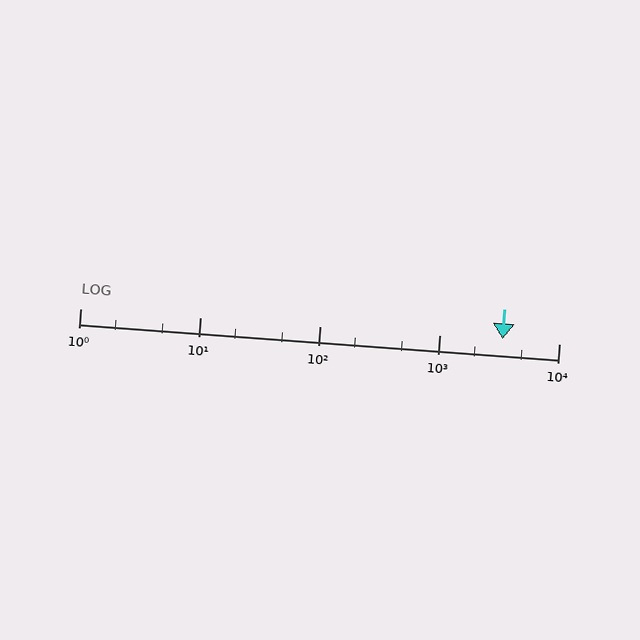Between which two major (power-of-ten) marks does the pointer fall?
The pointer is between 1000 and 10000.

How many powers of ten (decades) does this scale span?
The scale spans 4 decades, from 1 to 10000.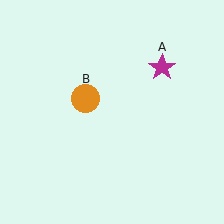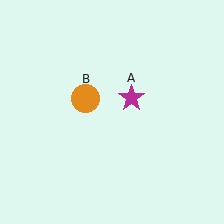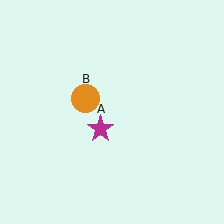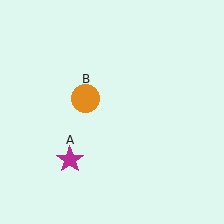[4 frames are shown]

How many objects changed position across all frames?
1 object changed position: magenta star (object A).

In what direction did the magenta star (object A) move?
The magenta star (object A) moved down and to the left.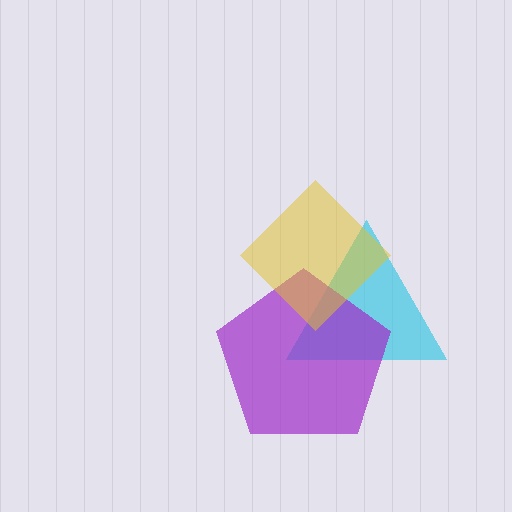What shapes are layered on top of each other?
The layered shapes are: a cyan triangle, a purple pentagon, a yellow diamond.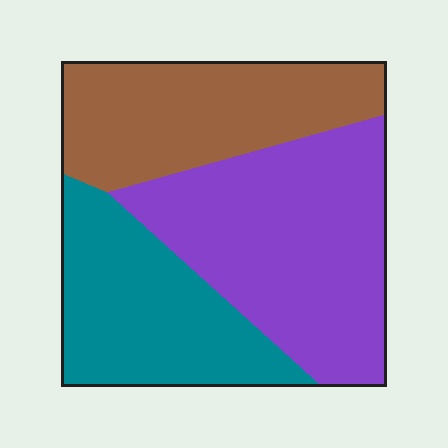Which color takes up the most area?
Purple, at roughly 40%.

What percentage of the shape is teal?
Teal takes up between a sixth and a third of the shape.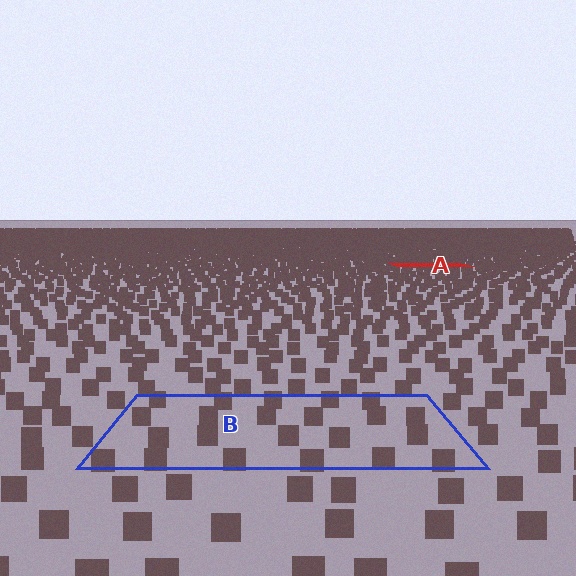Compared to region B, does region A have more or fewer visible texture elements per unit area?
Region A has more texture elements per unit area — they are packed more densely because it is farther away.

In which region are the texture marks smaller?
The texture marks are smaller in region A, because it is farther away.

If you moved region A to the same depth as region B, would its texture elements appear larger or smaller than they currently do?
They would appear larger. At a closer depth, the same texture elements are projected at a bigger on-screen size.